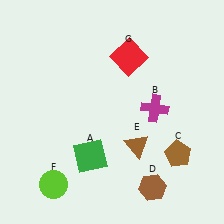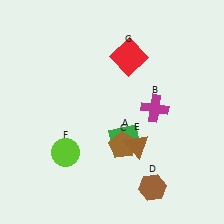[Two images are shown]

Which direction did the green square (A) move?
The green square (A) moved right.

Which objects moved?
The objects that moved are: the green square (A), the brown pentagon (C), the lime circle (F).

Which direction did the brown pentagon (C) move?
The brown pentagon (C) moved left.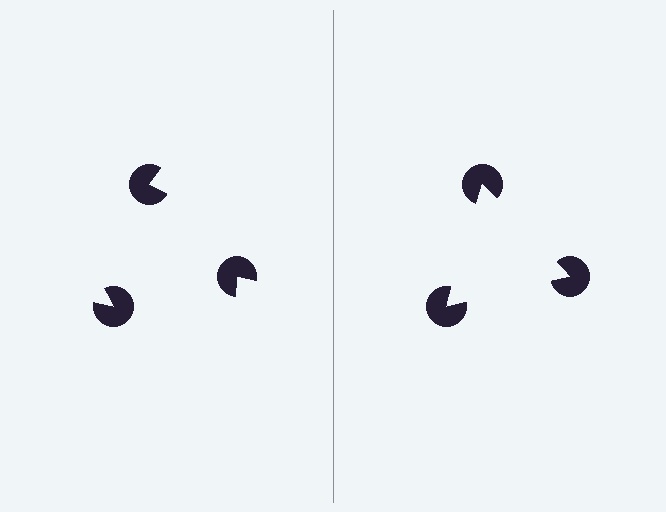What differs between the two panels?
The pac-man discs are positioned identically on both sides; only the wedge orientations differ. On the right they align to a triangle; on the left they are misaligned.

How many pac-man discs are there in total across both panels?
6 — 3 on each side.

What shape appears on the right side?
An illusory triangle.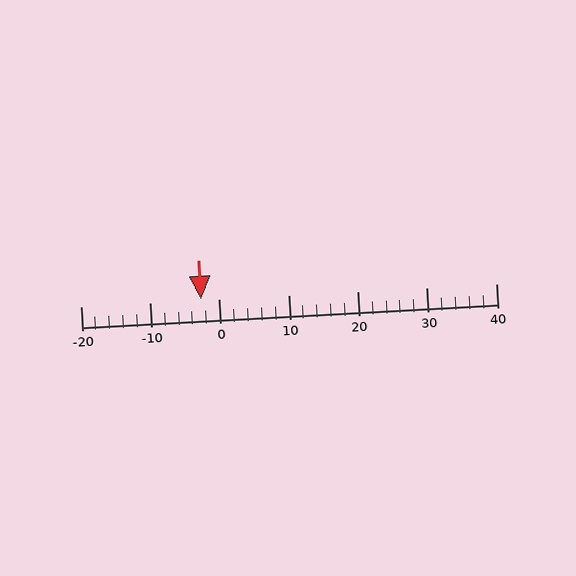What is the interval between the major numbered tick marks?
The major tick marks are spaced 10 units apart.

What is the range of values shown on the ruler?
The ruler shows values from -20 to 40.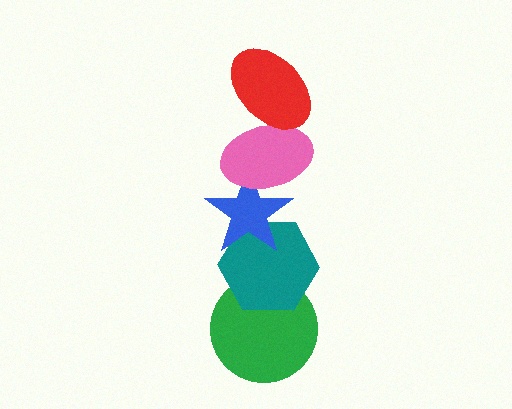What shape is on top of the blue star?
The pink ellipse is on top of the blue star.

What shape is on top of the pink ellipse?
The red ellipse is on top of the pink ellipse.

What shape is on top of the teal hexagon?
The blue star is on top of the teal hexagon.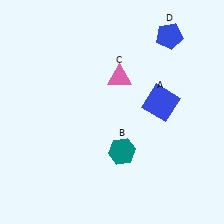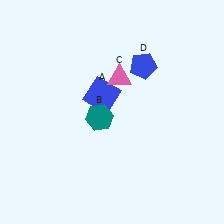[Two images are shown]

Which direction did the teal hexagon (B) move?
The teal hexagon (B) moved up.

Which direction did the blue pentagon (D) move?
The blue pentagon (D) moved down.